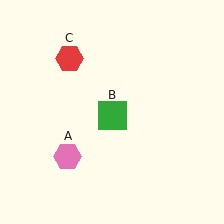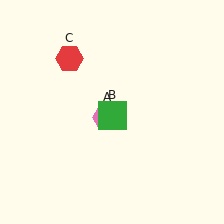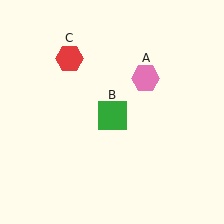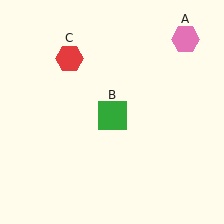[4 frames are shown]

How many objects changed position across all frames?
1 object changed position: pink hexagon (object A).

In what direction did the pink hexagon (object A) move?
The pink hexagon (object A) moved up and to the right.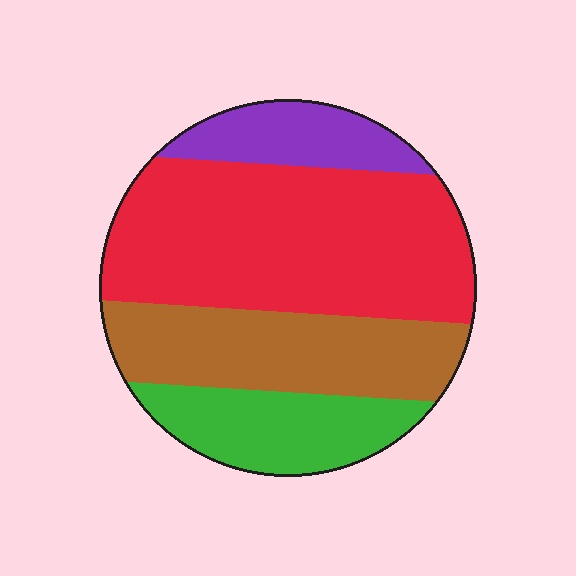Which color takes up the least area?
Purple, at roughly 10%.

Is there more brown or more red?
Red.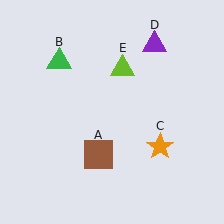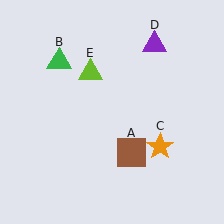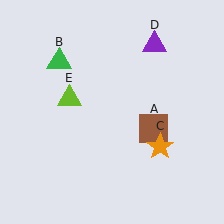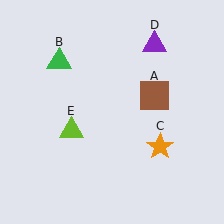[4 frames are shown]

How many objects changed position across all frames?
2 objects changed position: brown square (object A), lime triangle (object E).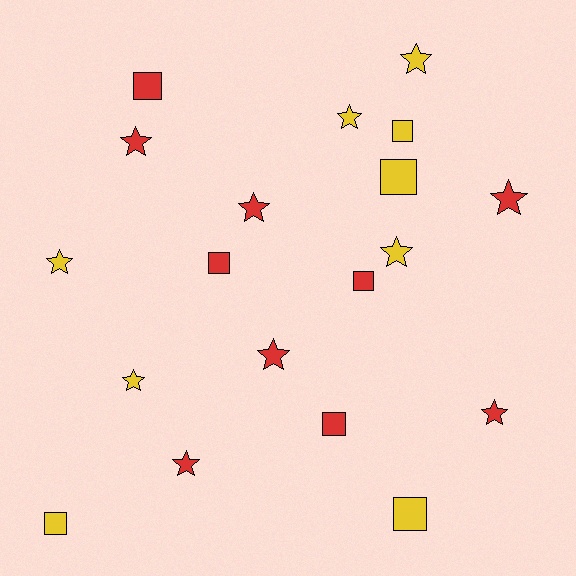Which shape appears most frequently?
Star, with 11 objects.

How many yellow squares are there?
There are 4 yellow squares.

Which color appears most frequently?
Red, with 10 objects.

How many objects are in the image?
There are 19 objects.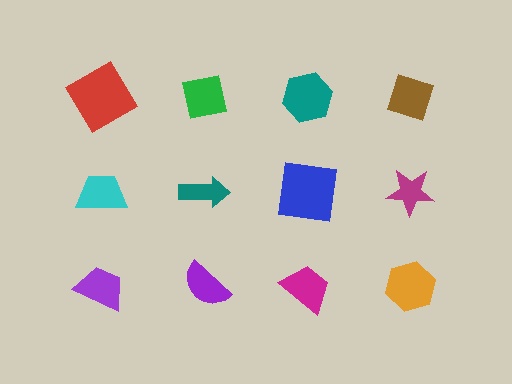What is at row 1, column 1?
A red diamond.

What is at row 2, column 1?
A cyan trapezoid.